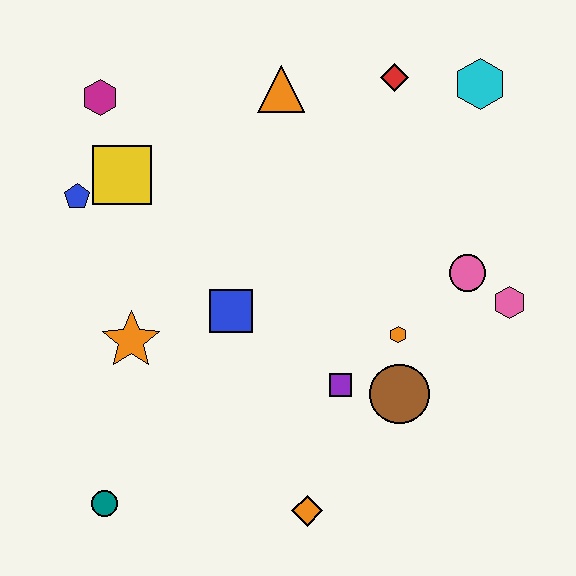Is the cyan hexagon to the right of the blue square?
Yes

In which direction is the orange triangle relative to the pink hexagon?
The orange triangle is to the left of the pink hexagon.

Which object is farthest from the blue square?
The cyan hexagon is farthest from the blue square.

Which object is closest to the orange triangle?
The red diamond is closest to the orange triangle.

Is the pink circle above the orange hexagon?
Yes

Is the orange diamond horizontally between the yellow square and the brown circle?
Yes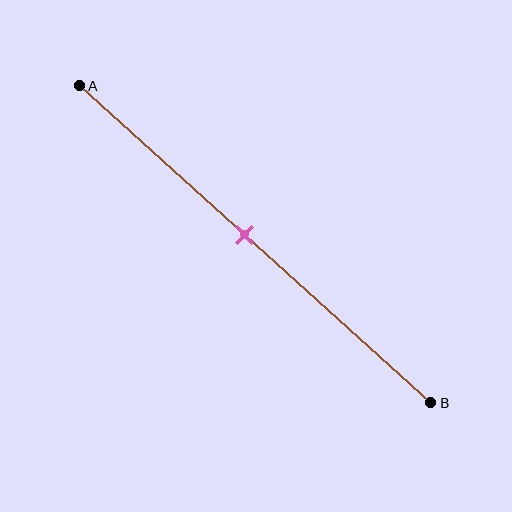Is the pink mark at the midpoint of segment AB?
Yes, the mark is approximately at the midpoint.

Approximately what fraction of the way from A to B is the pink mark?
The pink mark is approximately 45% of the way from A to B.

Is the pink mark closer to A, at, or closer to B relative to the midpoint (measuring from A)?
The pink mark is approximately at the midpoint of segment AB.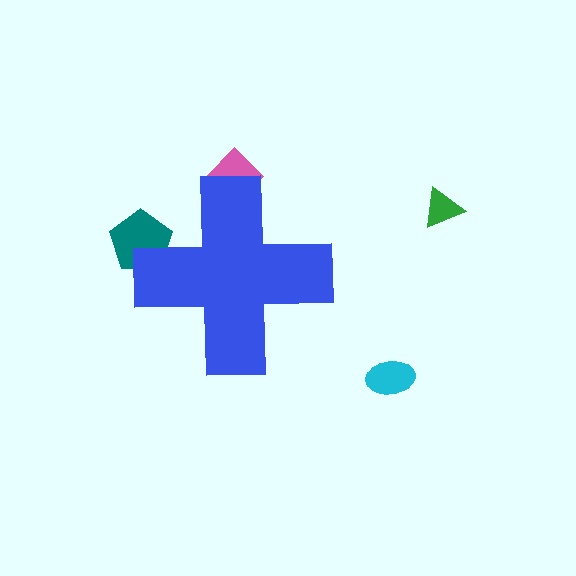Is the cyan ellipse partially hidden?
No, the cyan ellipse is fully visible.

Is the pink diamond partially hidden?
Yes, the pink diamond is partially hidden behind the blue cross.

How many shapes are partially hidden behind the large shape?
2 shapes are partially hidden.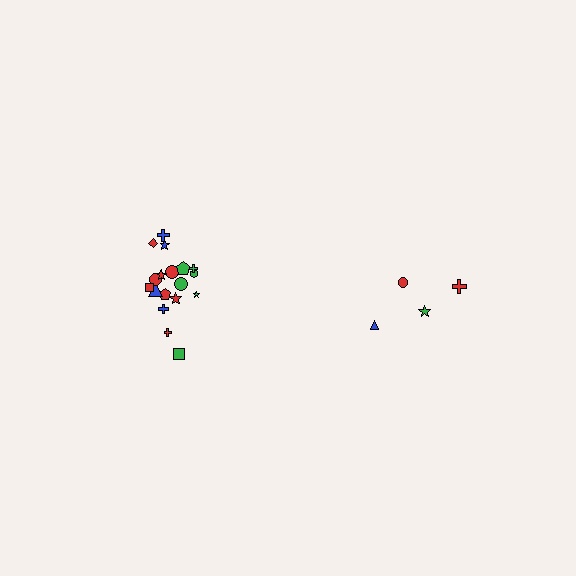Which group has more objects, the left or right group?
The left group.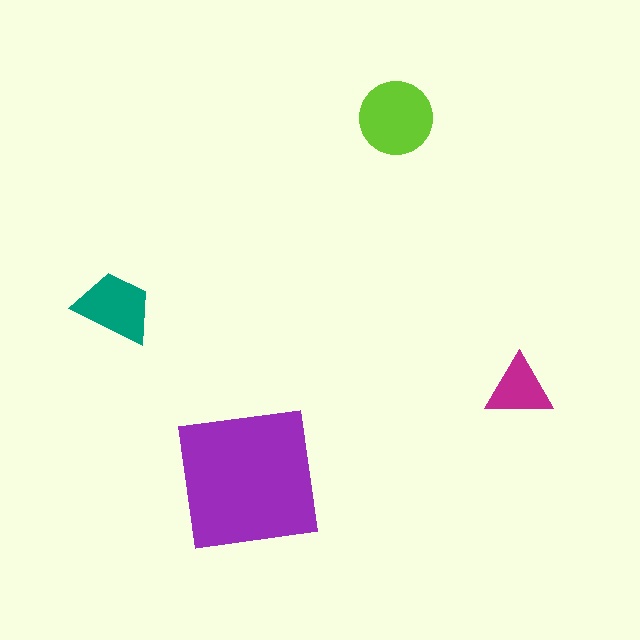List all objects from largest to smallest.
The purple square, the lime circle, the teal trapezoid, the magenta triangle.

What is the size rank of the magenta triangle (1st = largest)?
4th.